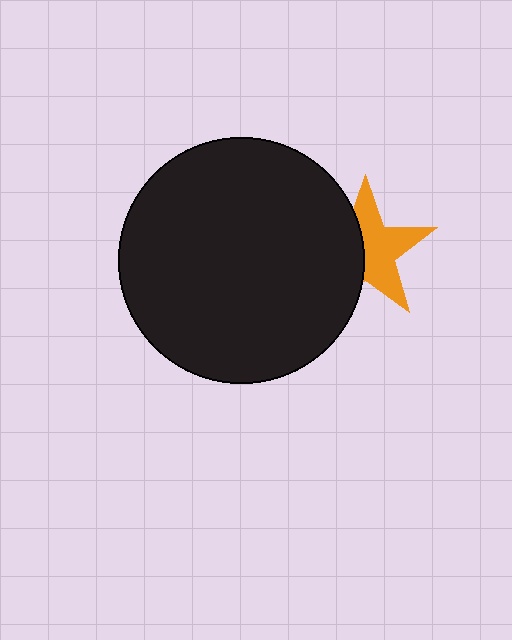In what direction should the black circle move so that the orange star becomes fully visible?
The black circle should move left. That is the shortest direction to clear the overlap and leave the orange star fully visible.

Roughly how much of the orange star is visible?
About half of it is visible (roughly 56%).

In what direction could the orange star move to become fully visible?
The orange star could move right. That would shift it out from behind the black circle entirely.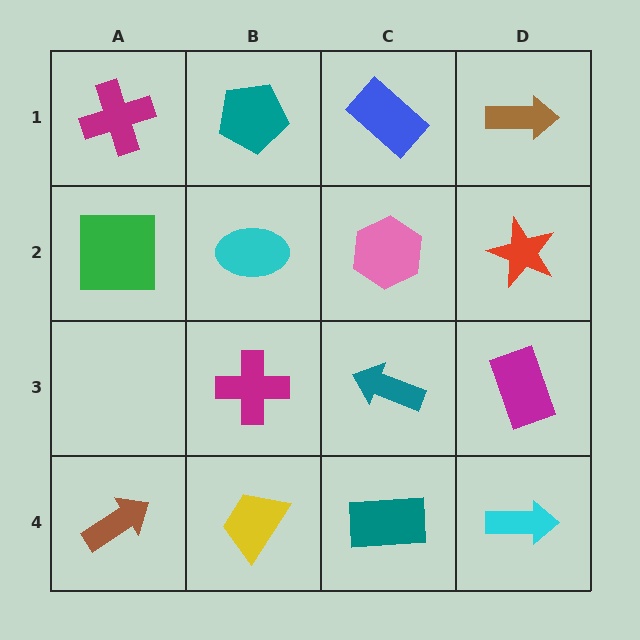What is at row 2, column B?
A cyan ellipse.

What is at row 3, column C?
A teal arrow.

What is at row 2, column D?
A red star.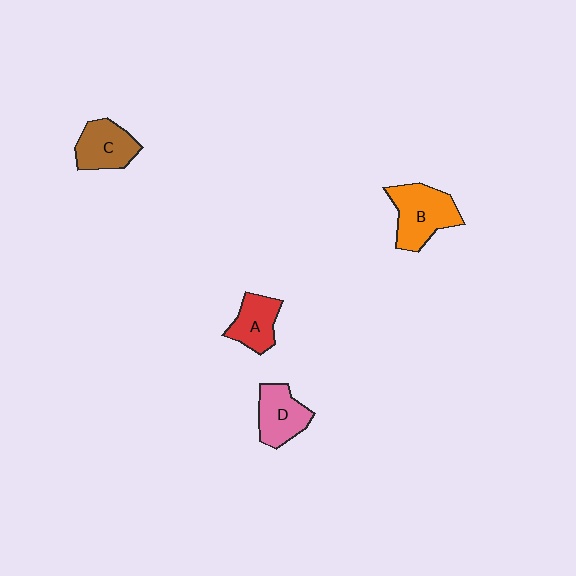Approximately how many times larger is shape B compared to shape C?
Approximately 1.3 times.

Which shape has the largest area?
Shape B (orange).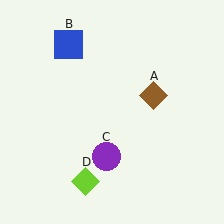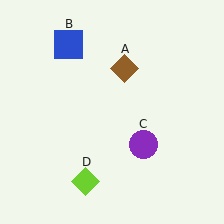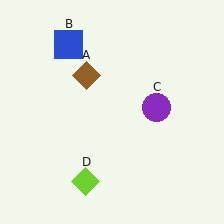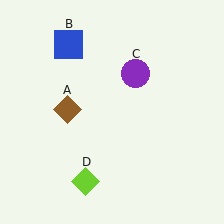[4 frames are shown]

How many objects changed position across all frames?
2 objects changed position: brown diamond (object A), purple circle (object C).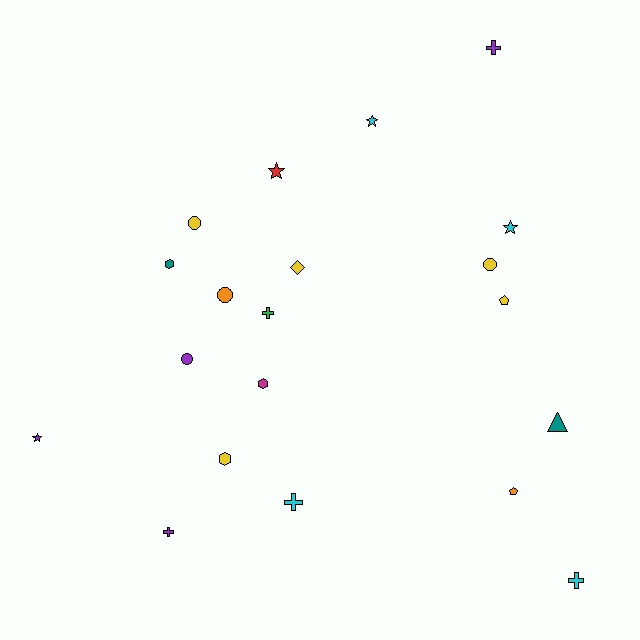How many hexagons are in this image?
There are 3 hexagons.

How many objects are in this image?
There are 20 objects.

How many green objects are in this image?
There is 1 green object.